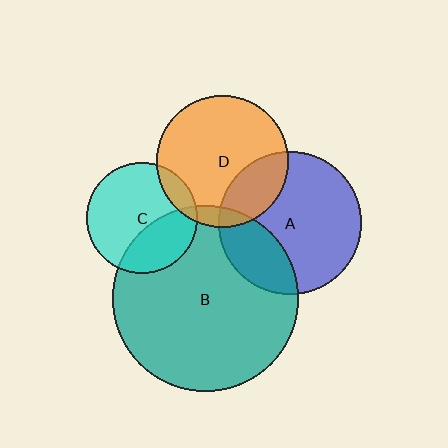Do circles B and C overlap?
Yes.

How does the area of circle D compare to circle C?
Approximately 1.4 times.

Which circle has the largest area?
Circle B (teal).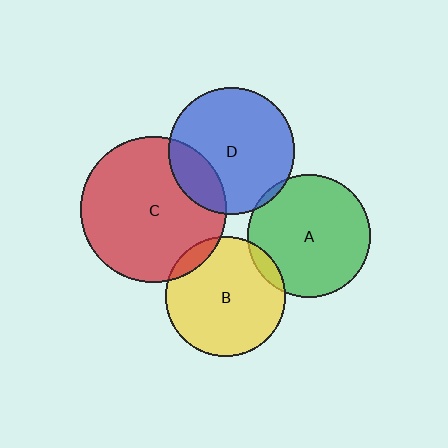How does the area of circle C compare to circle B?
Approximately 1.5 times.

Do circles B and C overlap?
Yes.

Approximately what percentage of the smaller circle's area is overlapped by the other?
Approximately 10%.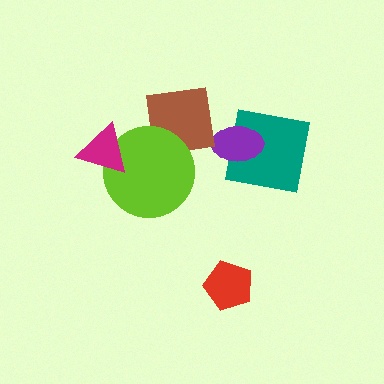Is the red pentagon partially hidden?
No, no other shape covers it.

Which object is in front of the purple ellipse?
The brown square is in front of the purple ellipse.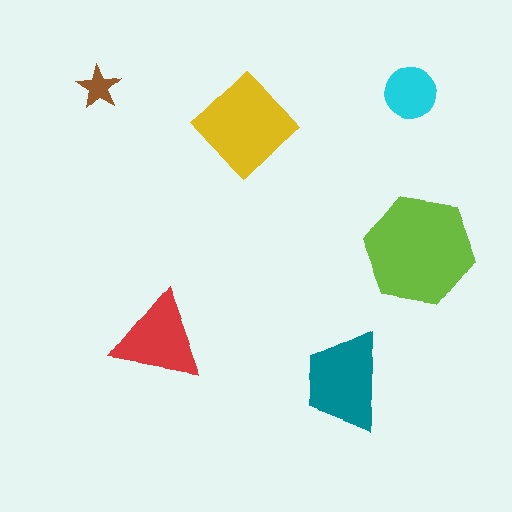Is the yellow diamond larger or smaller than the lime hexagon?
Smaller.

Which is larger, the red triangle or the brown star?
The red triangle.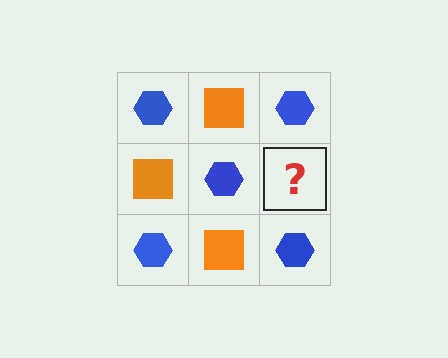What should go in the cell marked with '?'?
The missing cell should contain an orange square.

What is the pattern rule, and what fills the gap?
The rule is that it alternates blue hexagon and orange square in a checkerboard pattern. The gap should be filled with an orange square.